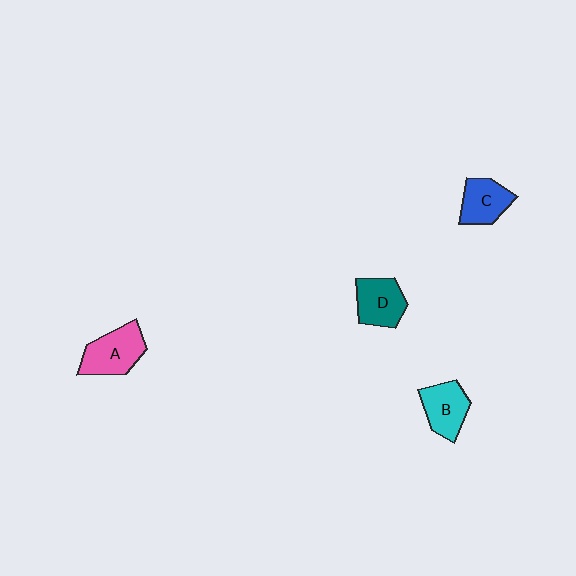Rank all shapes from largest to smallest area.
From largest to smallest: A (pink), D (teal), B (cyan), C (blue).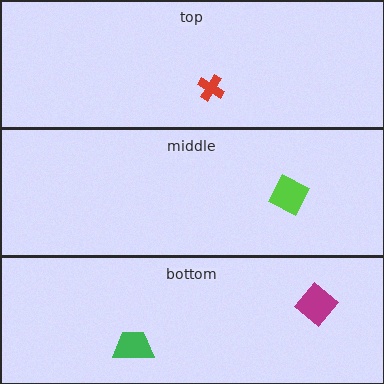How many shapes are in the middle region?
1.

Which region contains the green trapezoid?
The bottom region.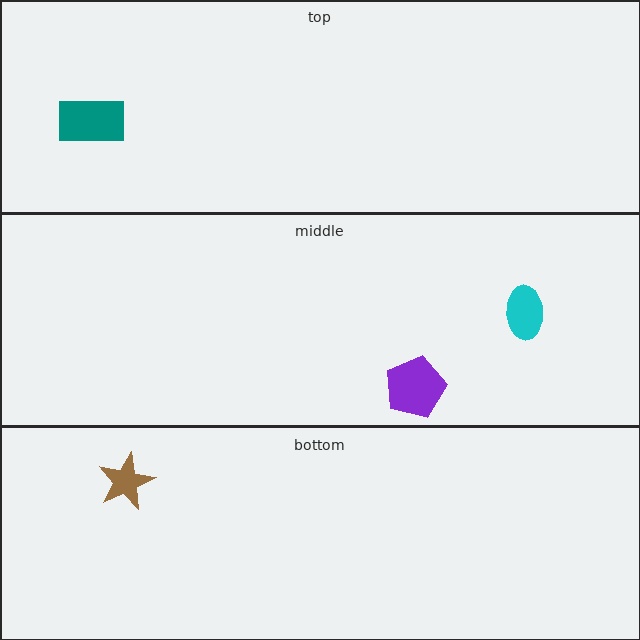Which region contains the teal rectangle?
The top region.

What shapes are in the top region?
The teal rectangle.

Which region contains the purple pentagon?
The middle region.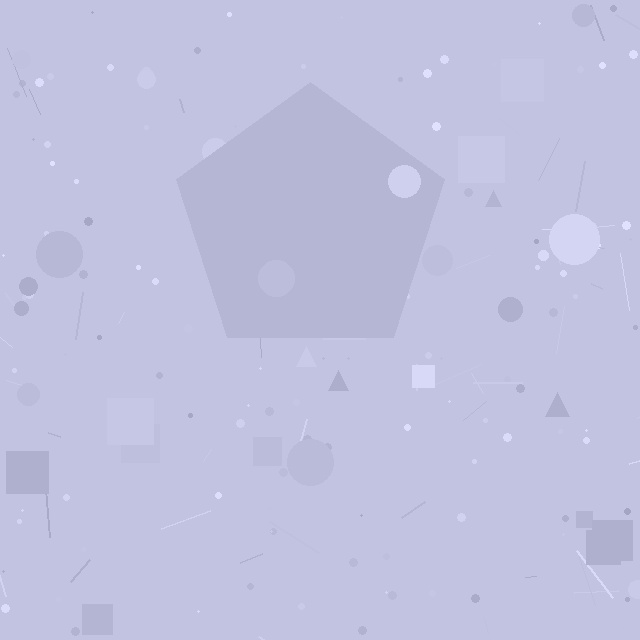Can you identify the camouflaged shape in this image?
The camouflaged shape is a pentagon.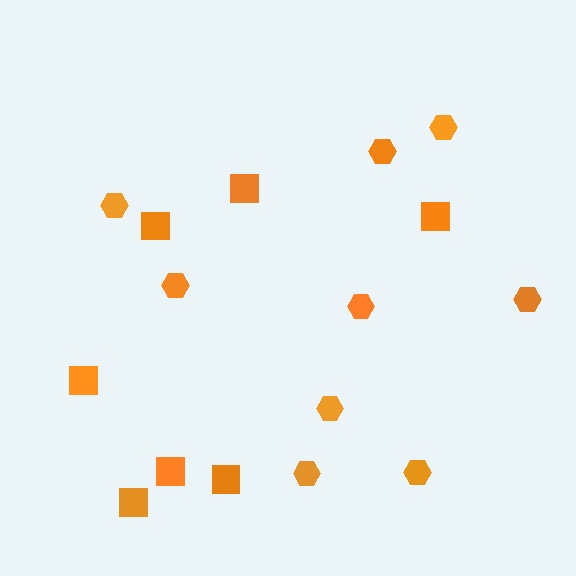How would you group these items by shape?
There are 2 groups: one group of hexagons (9) and one group of squares (7).